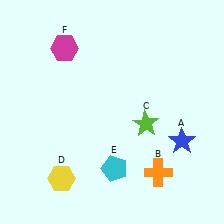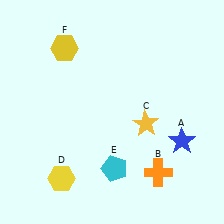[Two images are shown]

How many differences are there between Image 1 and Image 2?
There are 2 differences between the two images.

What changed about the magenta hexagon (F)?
In Image 1, F is magenta. In Image 2, it changed to yellow.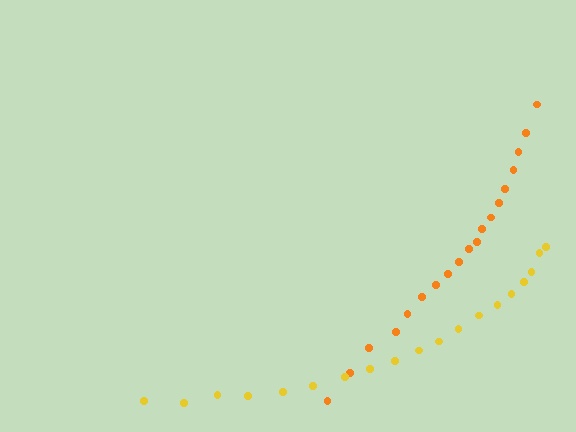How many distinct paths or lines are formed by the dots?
There are 2 distinct paths.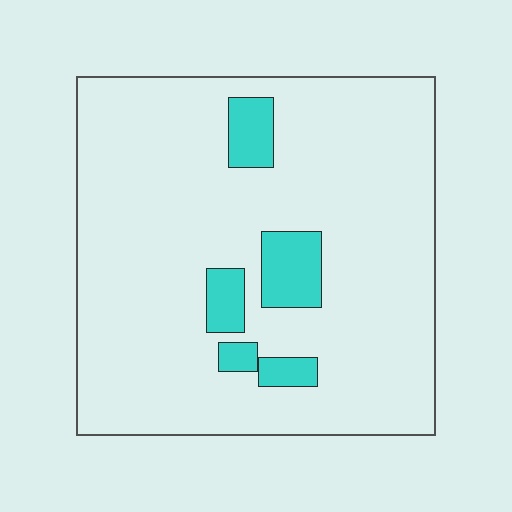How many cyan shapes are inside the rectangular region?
5.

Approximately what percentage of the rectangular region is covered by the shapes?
Approximately 10%.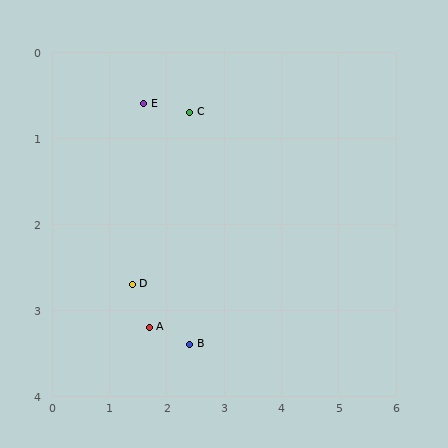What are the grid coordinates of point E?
Point E is at approximately (1.6, 0.6).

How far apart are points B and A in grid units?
Points B and A are about 0.7 grid units apart.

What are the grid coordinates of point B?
Point B is at approximately (2.4, 3.4).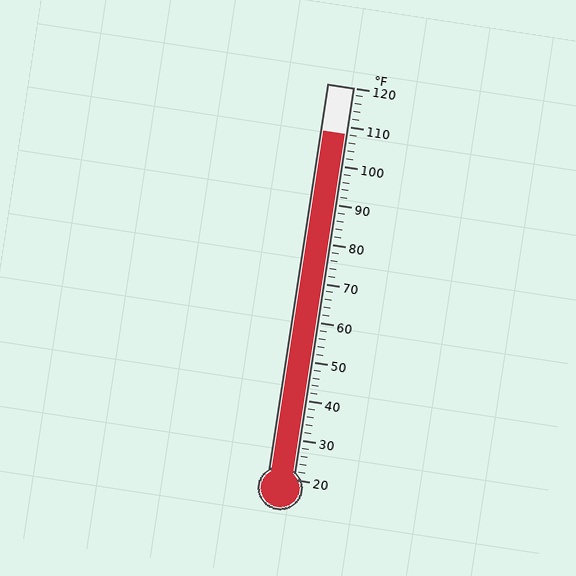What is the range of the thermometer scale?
The thermometer scale ranges from 20°F to 120°F.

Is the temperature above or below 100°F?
The temperature is above 100°F.